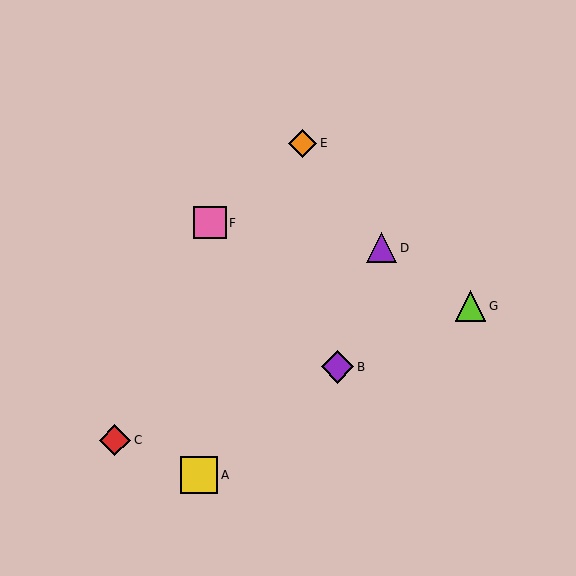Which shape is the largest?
The yellow square (labeled A) is the largest.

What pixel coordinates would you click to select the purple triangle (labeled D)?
Click at (381, 248) to select the purple triangle D.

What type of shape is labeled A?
Shape A is a yellow square.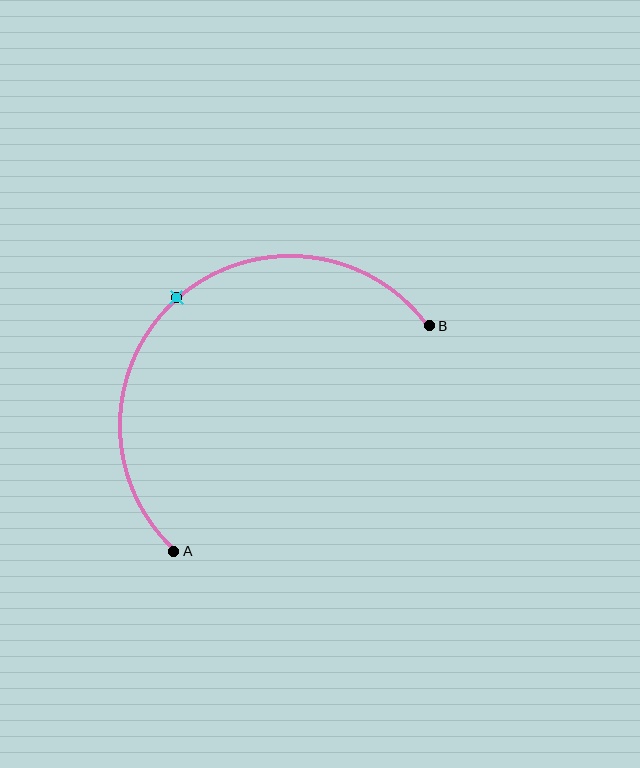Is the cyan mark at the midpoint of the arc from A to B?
Yes. The cyan mark lies on the arc at equal arc-length from both A and B — it is the arc midpoint.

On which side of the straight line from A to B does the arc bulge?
The arc bulges above and to the left of the straight line connecting A and B.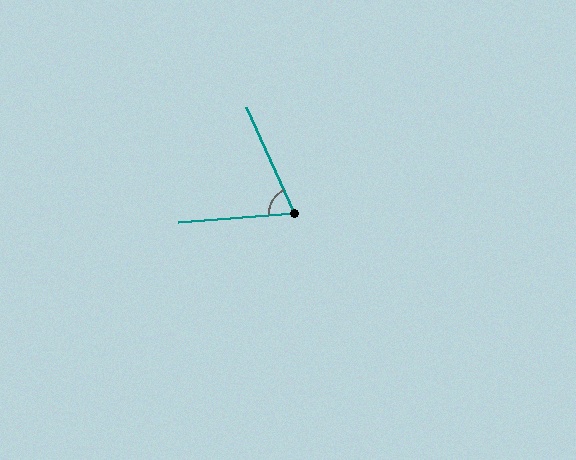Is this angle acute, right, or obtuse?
It is acute.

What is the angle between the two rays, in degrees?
Approximately 70 degrees.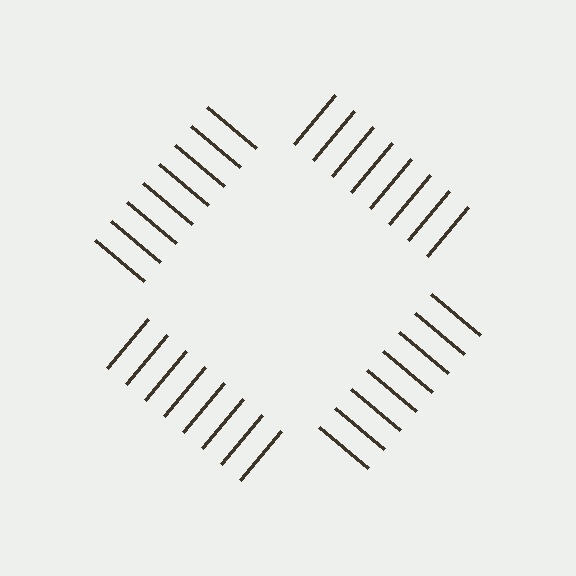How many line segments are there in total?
32 — 8 along each of the 4 edges.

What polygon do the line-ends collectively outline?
An illusory square — the line segments terminate on its edges but no continuous stroke is drawn.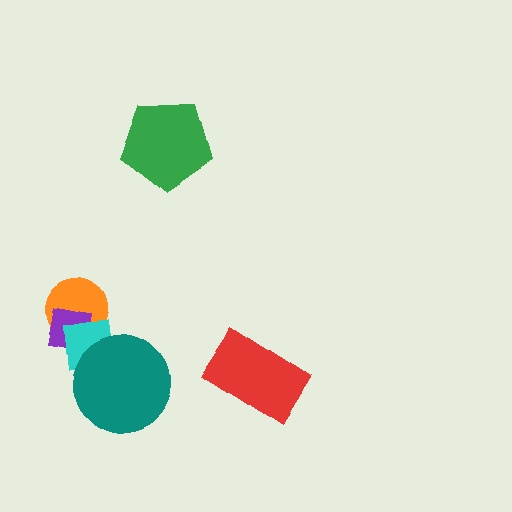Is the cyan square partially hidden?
Yes, it is partially covered by another shape.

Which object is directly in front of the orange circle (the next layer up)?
The purple square is directly in front of the orange circle.